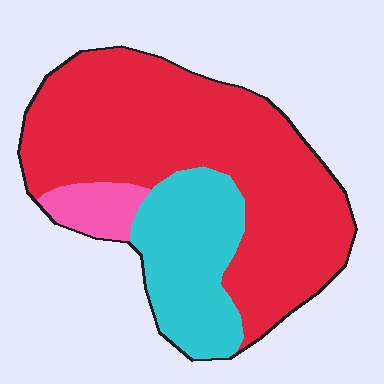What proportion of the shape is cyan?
Cyan covers 25% of the shape.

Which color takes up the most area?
Red, at roughly 70%.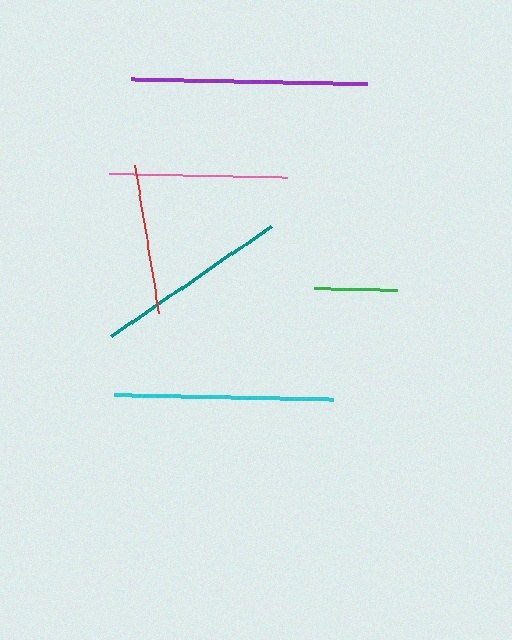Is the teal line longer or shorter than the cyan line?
The cyan line is longer than the teal line.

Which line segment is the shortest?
The green line is the shortest at approximately 83 pixels.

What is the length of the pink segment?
The pink segment is approximately 178 pixels long.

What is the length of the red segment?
The red segment is approximately 151 pixels long.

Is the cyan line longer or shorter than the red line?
The cyan line is longer than the red line.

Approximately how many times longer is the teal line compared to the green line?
The teal line is approximately 2.3 times the length of the green line.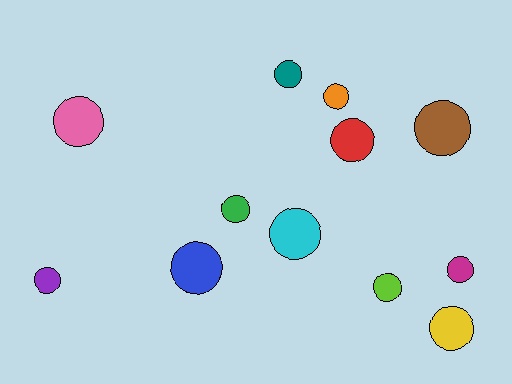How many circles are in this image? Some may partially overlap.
There are 12 circles.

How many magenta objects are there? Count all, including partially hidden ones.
There is 1 magenta object.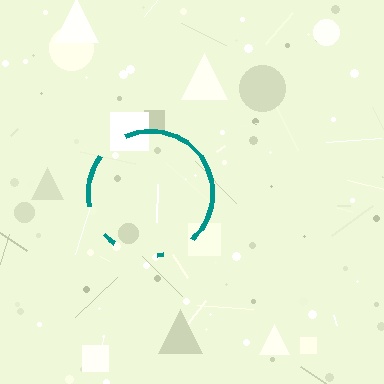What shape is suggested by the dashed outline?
The dashed outline suggests a circle.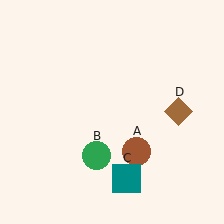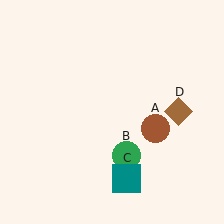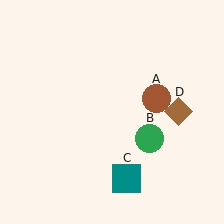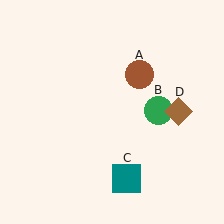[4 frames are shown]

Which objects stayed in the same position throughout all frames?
Teal square (object C) and brown diamond (object D) remained stationary.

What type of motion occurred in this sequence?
The brown circle (object A), green circle (object B) rotated counterclockwise around the center of the scene.